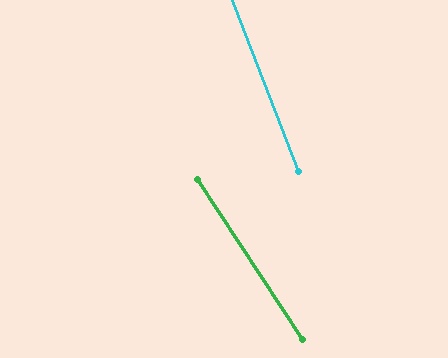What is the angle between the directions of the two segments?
Approximately 12 degrees.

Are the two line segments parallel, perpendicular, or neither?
Neither parallel nor perpendicular — they differ by about 12°.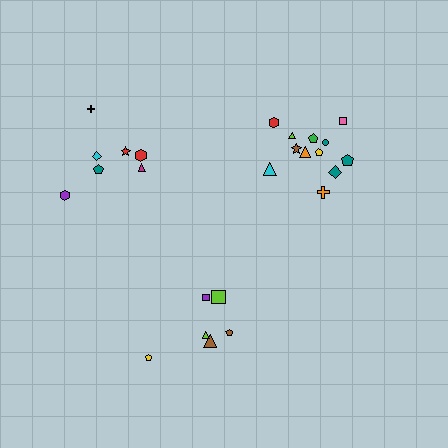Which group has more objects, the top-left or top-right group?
The top-right group.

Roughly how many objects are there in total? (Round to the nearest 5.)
Roughly 25 objects in total.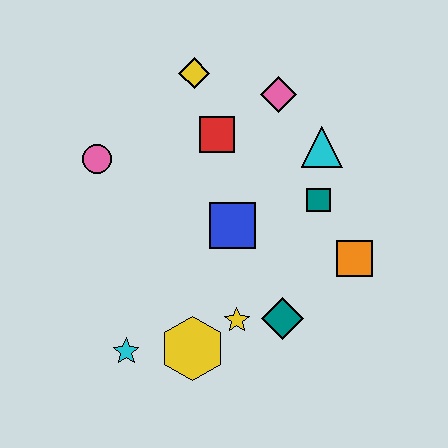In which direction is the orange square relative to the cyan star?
The orange square is to the right of the cyan star.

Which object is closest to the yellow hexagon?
The yellow star is closest to the yellow hexagon.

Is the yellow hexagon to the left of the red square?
Yes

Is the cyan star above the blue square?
No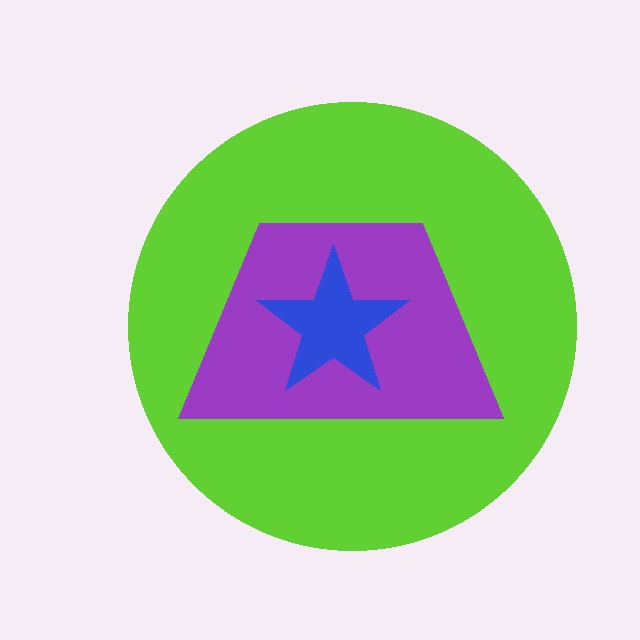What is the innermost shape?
The blue star.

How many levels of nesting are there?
3.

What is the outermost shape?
The lime circle.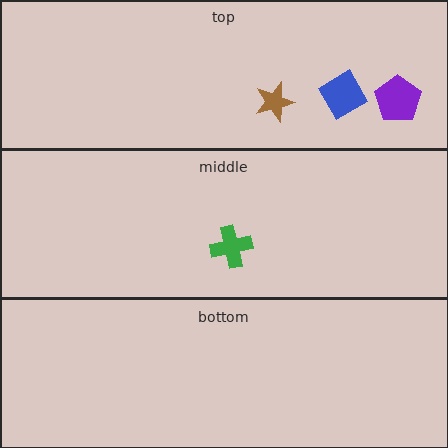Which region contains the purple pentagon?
The top region.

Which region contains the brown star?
The top region.